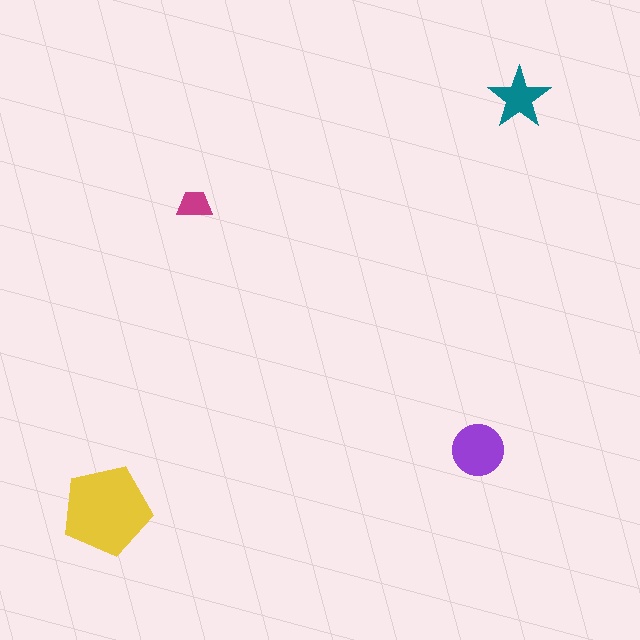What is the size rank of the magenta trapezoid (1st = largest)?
4th.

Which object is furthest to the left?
The yellow pentagon is leftmost.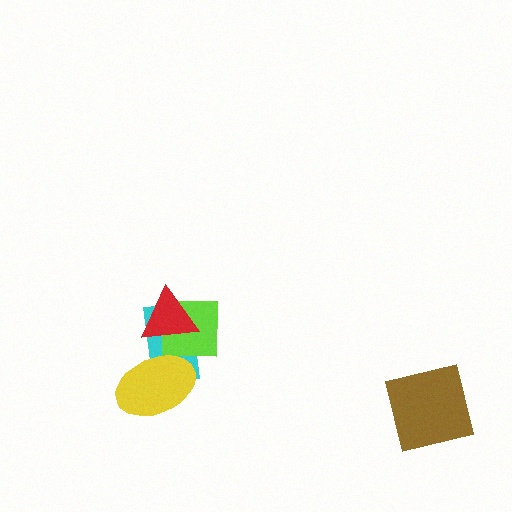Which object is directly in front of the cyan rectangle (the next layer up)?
The lime square is directly in front of the cyan rectangle.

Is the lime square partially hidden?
Yes, it is partially covered by another shape.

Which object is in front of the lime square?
The red triangle is in front of the lime square.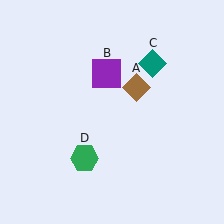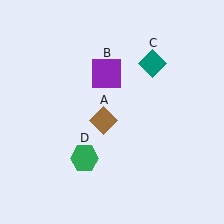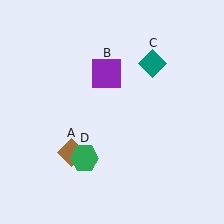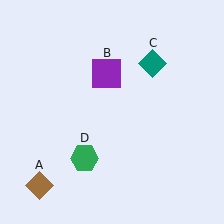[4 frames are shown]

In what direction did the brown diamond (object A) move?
The brown diamond (object A) moved down and to the left.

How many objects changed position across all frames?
1 object changed position: brown diamond (object A).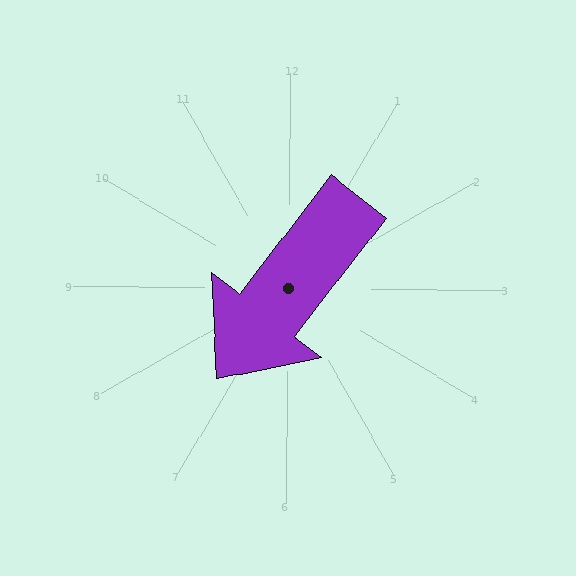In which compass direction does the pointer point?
Southwest.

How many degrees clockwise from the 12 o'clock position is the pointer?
Approximately 217 degrees.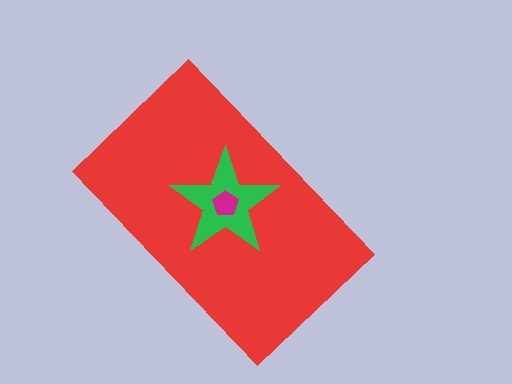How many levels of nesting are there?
3.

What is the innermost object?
The magenta pentagon.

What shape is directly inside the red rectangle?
The green star.